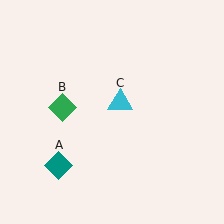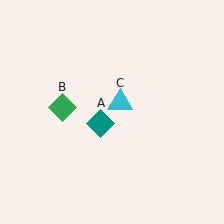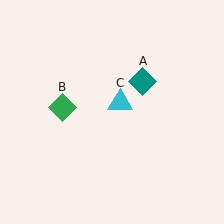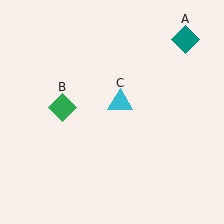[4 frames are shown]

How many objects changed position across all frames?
1 object changed position: teal diamond (object A).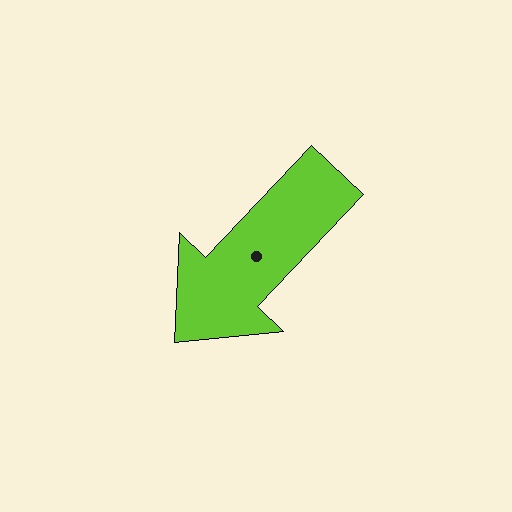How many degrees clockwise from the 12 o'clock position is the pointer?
Approximately 223 degrees.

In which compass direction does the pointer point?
Southwest.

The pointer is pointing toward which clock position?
Roughly 7 o'clock.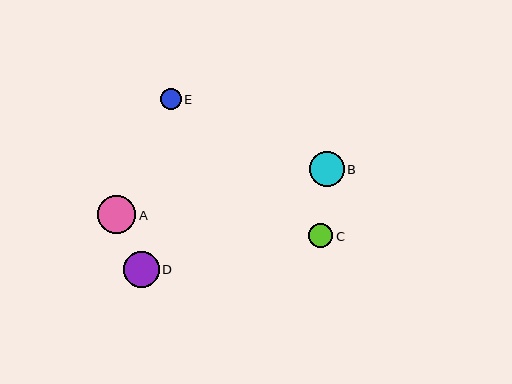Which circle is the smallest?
Circle E is the smallest with a size of approximately 21 pixels.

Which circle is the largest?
Circle A is the largest with a size of approximately 39 pixels.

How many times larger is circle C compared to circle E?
Circle C is approximately 1.2 times the size of circle E.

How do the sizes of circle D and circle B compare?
Circle D and circle B are approximately the same size.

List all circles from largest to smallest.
From largest to smallest: A, D, B, C, E.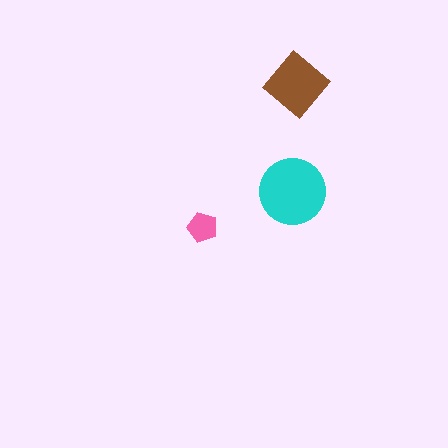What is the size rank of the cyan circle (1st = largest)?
1st.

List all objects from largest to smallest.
The cyan circle, the brown diamond, the pink pentagon.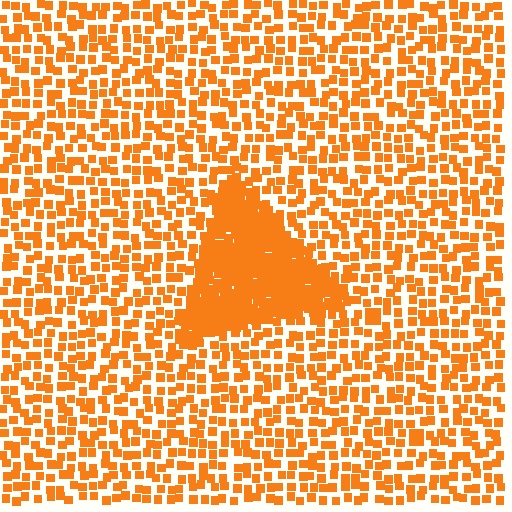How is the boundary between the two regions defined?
The boundary is defined by a change in element density (approximately 2.9x ratio). All elements are the same color, size, and shape.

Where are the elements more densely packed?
The elements are more densely packed inside the triangle boundary.